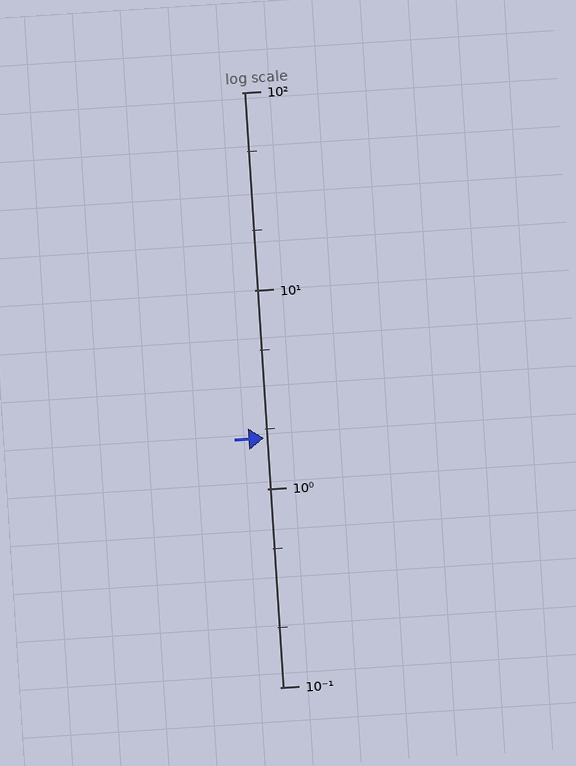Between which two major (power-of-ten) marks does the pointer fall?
The pointer is between 1 and 10.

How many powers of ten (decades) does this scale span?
The scale spans 3 decades, from 0.1 to 100.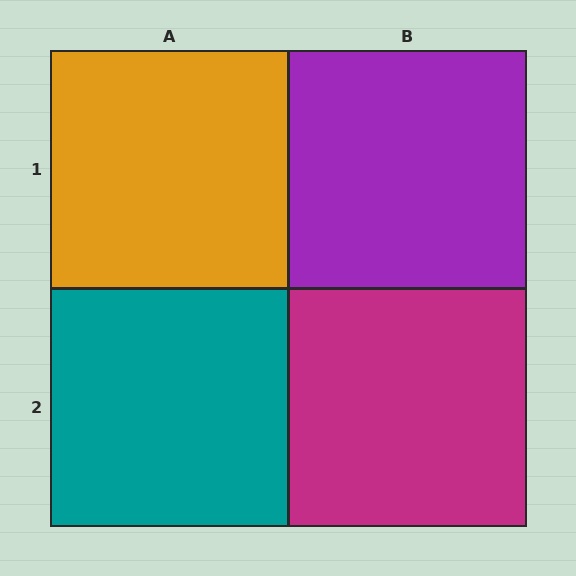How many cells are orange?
1 cell is orange.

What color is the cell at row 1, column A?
Orange.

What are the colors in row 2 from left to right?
Teal, magenta.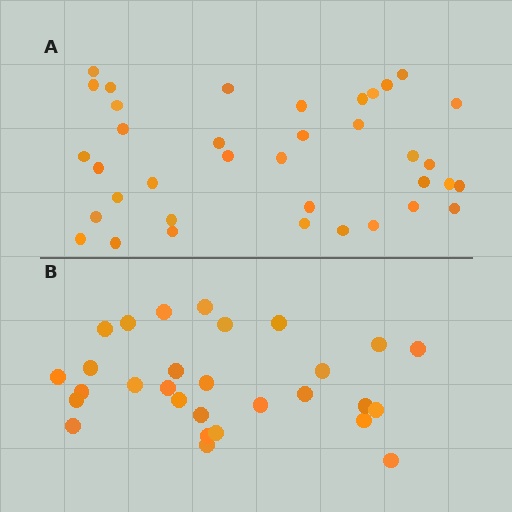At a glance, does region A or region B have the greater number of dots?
Region A (the top region) has more dots.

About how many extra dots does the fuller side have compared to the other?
Region A has roughly 8 or so more dots than region B.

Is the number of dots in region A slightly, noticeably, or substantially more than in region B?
Region A has noticeably more, but not dramatically so. The ratio is roughly 1.3 to 1.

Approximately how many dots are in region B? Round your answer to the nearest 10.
About 30 dots. (The exact count is 29, which rounds to 30.)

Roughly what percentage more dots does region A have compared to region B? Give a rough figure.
About 30% more.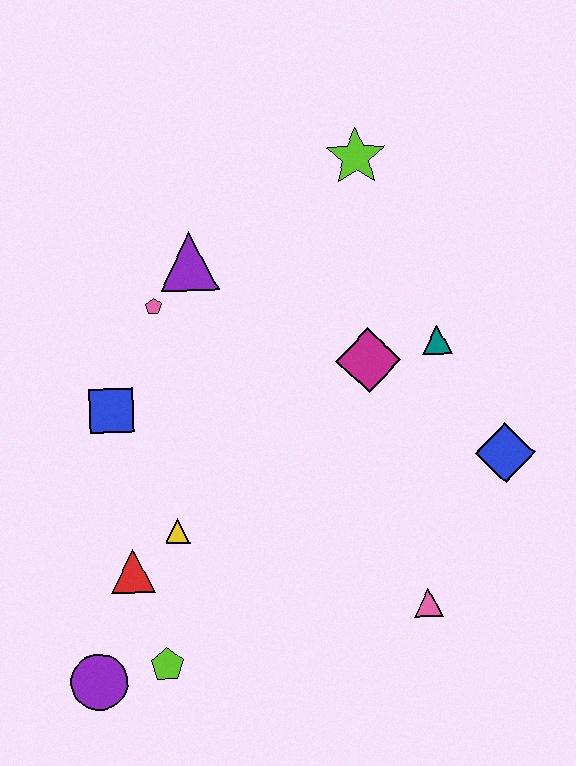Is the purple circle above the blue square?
No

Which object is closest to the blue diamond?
The teal triangle is closest to the blue diamond.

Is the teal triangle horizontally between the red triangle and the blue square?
No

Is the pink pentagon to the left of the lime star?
Yes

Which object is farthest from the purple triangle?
The purple circle is farthest from the purple triangle.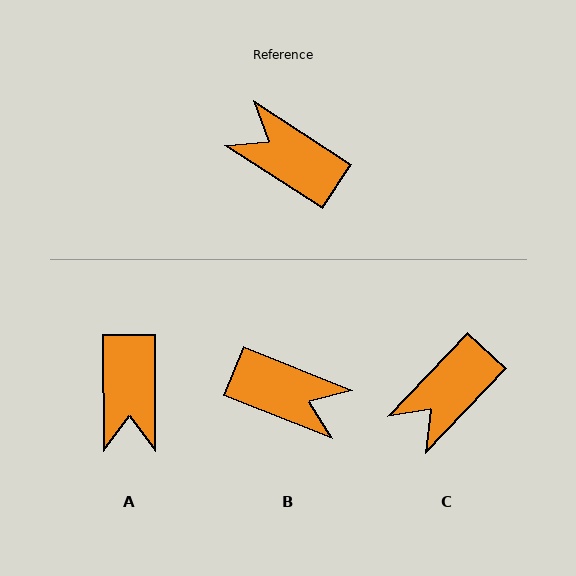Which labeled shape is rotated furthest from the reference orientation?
B, about 169 degrees away.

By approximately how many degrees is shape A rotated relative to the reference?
Approximately 123 degrees counter-clockwise.